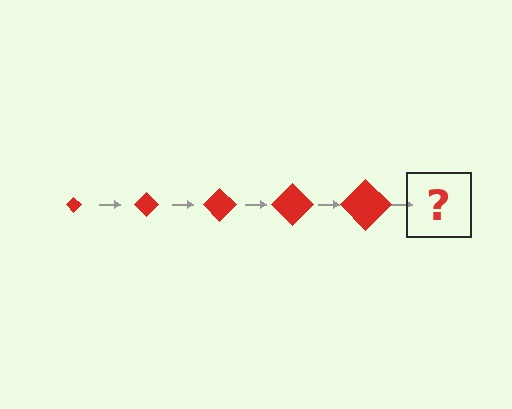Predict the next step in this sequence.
The next step is a red diamond, larger than the previous one.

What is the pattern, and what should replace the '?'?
The pattern is that the diamond gets progressively larger each step. The '?' should be a red diamond, larger than the previous one.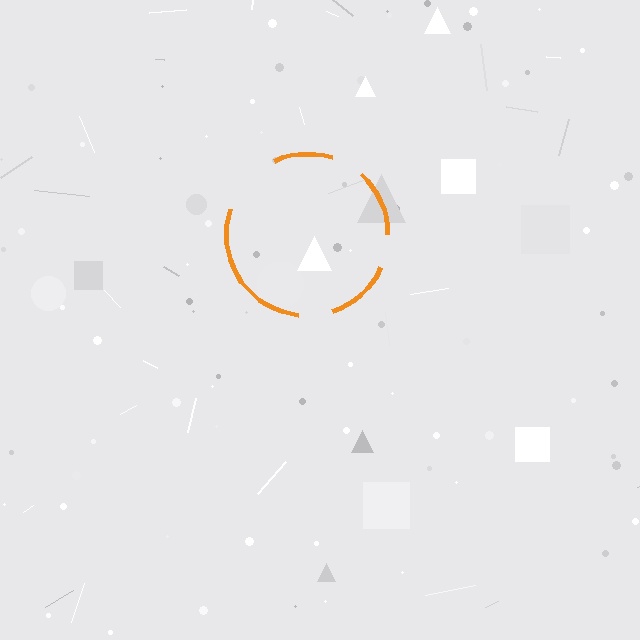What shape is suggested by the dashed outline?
The dashed outline suggests a circle.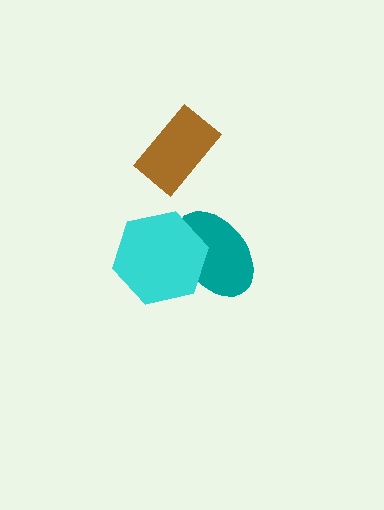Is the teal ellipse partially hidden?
Yes, it is partially covered by another shape.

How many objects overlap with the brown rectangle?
0 objects overlap with the brown rectangle.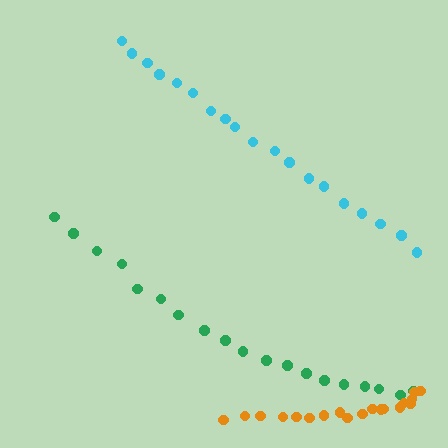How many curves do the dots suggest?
There are 3 distinct paths.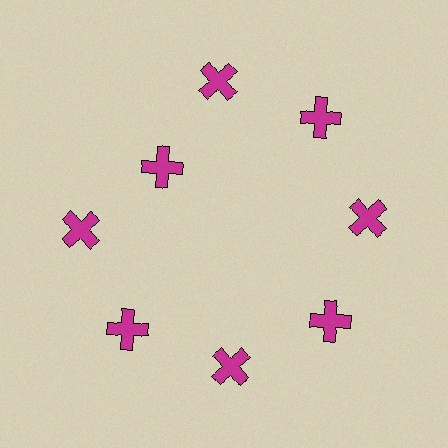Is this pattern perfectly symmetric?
No. The 8 magenta crosses are arranged in a ring, but one element near the 10 o'clock position is pulled inward toward the center, breaking the 8-fold rotational symmetry.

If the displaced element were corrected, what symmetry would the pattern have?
It would have 8-fold rotational symmetry — the pattern would map onto itself every 45 degrees.